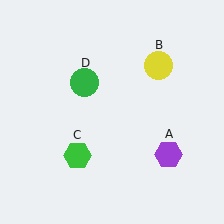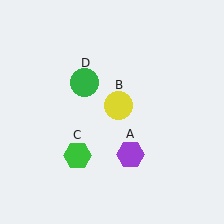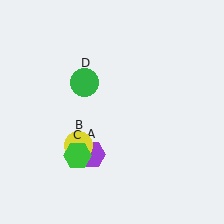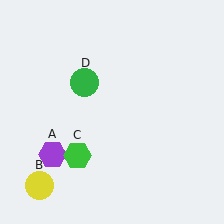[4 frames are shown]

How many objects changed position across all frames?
2 objects changed position: purple hexagon (object A), yellow circle (object B).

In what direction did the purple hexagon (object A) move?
The purple hexagon (object A) moved left.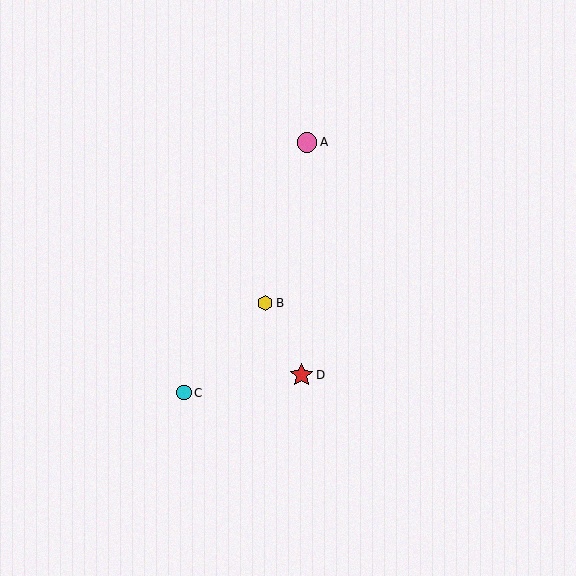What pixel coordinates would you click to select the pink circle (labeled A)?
Click at (307, 142) to select the pink circle A.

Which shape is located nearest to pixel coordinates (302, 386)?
The red star (labeled D) at (301, 375) is nearest to that location.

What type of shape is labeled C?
Shape C is a cyan circle.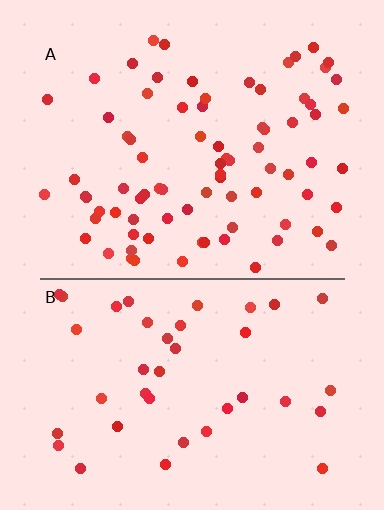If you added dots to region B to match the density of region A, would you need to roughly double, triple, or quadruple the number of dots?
Approximately double.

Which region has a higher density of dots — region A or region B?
A (the top).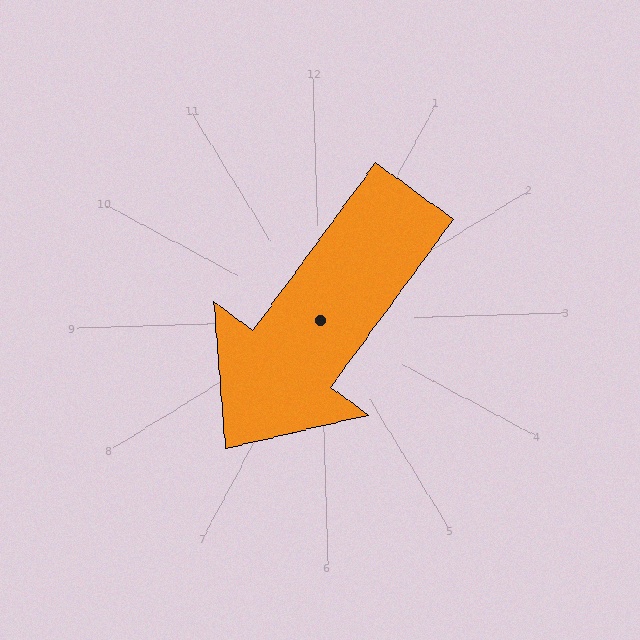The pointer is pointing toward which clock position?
Roughly 7 o'clock.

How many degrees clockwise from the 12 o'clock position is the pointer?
Approximately 218 degrees.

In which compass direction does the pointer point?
Southwest.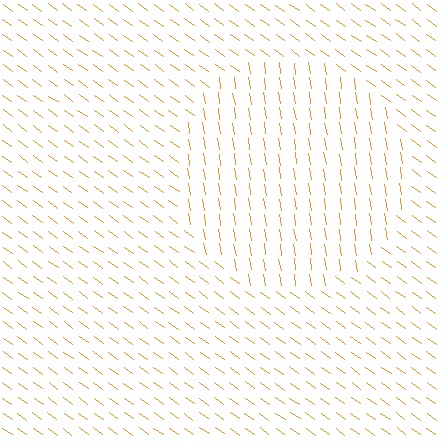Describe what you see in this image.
The image is filled with small orange line segments. A circle region in the image has lines oriented differently from the surrounding lines, creating a visible texture boundary.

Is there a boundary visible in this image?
Yes, there is a texture boundary formed by a change in line orientation.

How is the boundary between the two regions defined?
The boundary is defined purely by a change in line orientation (approximately 45 degrees difference). All lines are the same color and thickness.